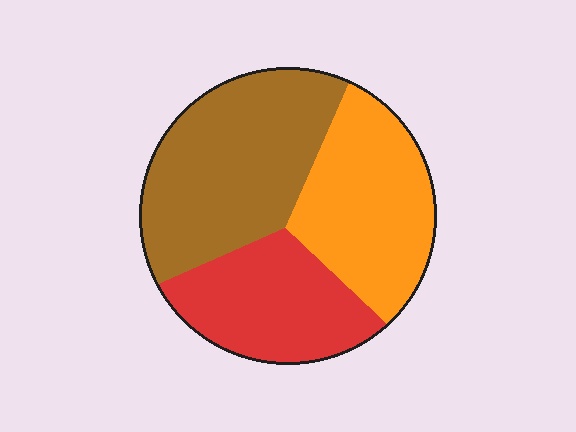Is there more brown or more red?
Brown.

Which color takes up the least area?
Red, at roughly 25%.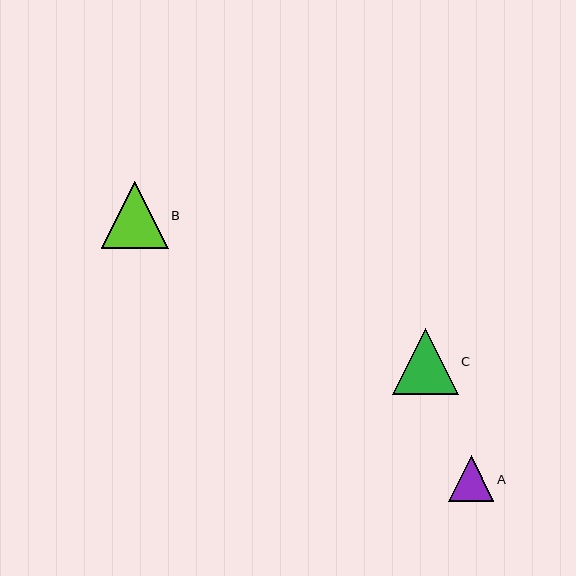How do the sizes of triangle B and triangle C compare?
Triangle B and triangle C are approximately the same size.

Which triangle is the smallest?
Triangle A is the smallest with a size of approximately 46 pixels.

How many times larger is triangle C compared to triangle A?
Triangle C is approximately 1.4 times the size of triangle A.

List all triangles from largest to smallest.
From largest to smallest: B, C, A.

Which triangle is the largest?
Triangle B is the largest with a size of approximately 67 pixels.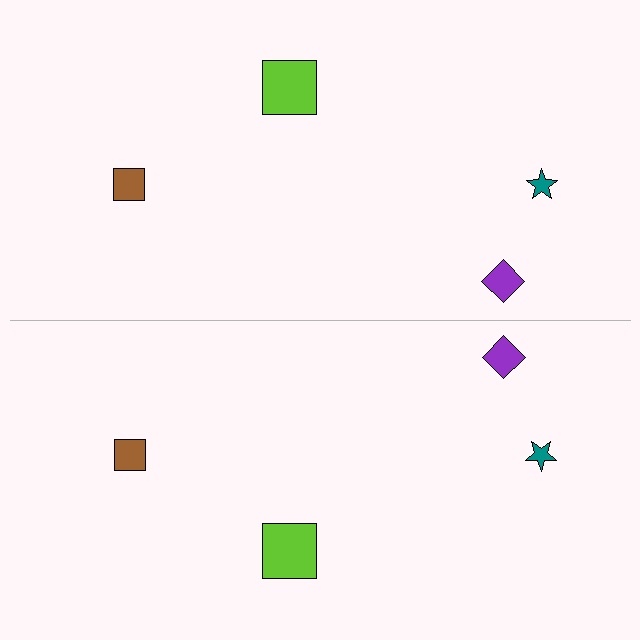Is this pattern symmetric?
Yes, this pattern has bilateral (reflection) symmetry.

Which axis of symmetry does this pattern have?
The pattern has a horizontal axis of symmetry running through the center of the image.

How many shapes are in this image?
There are 8 shapes in this image.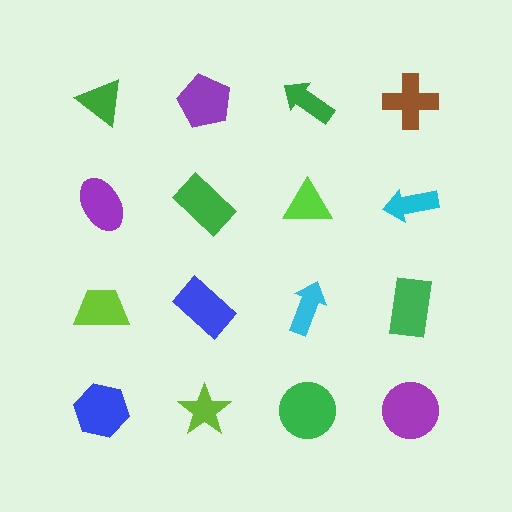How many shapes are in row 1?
4 shapes.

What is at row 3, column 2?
A blue rectangle.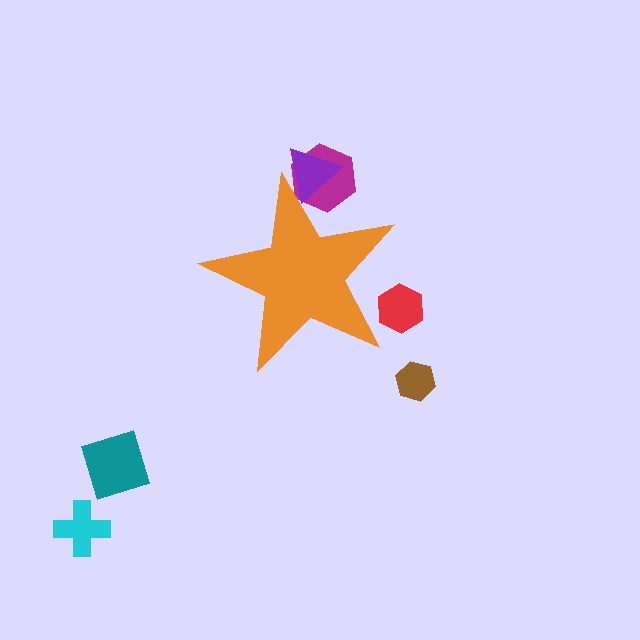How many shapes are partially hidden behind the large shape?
3 shapes are partially hidden.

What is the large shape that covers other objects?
An orange star.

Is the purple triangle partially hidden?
Yes, the purple triangle is partially hidden behind the orange star.